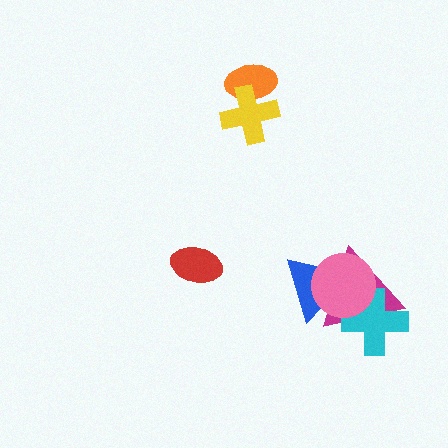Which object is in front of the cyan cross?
The pink circle is in front of the cyan cross.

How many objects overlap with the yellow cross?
1 object overlaps with the yellow cross.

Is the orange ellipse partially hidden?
Yes, it is partially covered by another shape.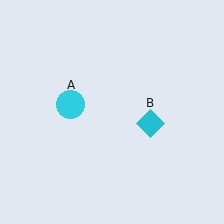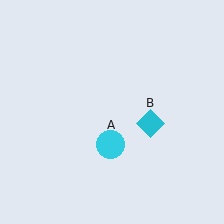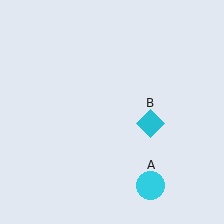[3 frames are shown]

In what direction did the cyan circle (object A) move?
The cyan circle (object A) moved down and to the right.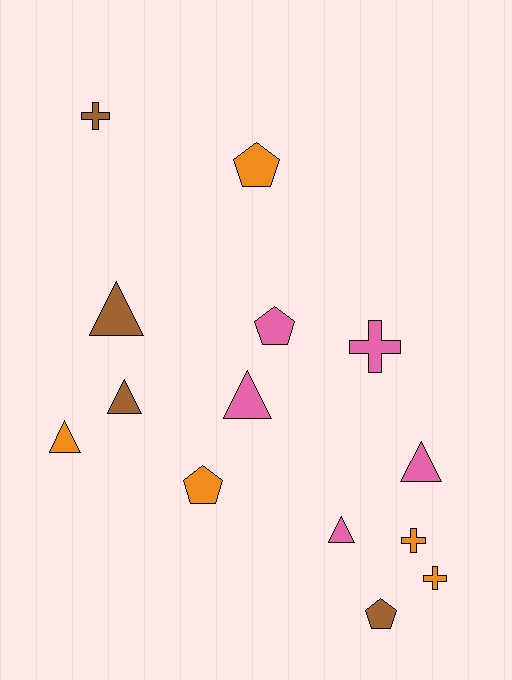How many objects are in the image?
There are 14 objects.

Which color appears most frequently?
Pink, with 5 objects.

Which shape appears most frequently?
Triangle, with 6 objects.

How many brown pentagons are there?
There is 1 brown pentagon.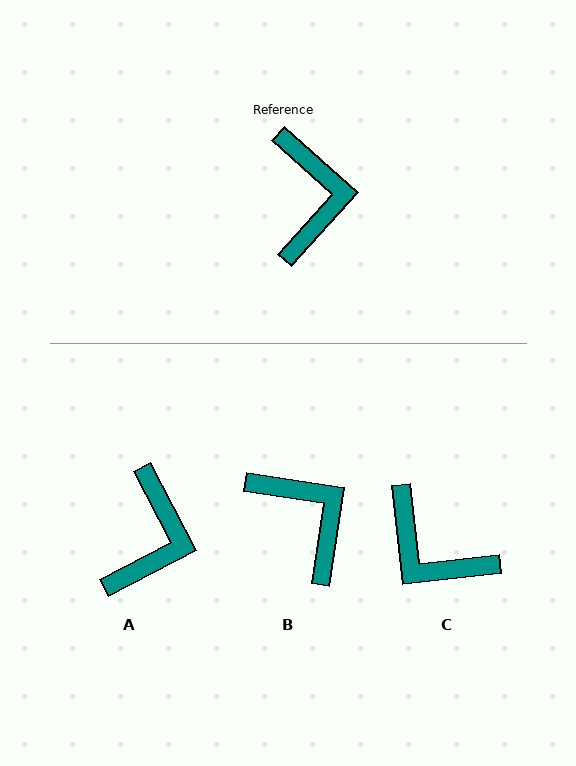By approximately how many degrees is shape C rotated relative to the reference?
Approximately 132 degrees clockwise.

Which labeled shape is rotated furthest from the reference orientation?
C, about 132 degrees away.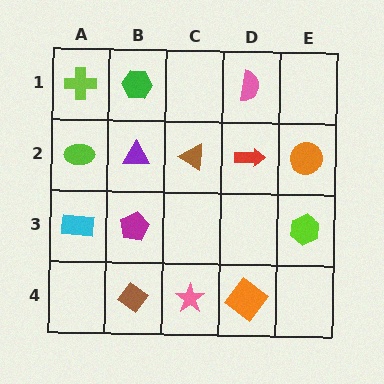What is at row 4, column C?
A pink star.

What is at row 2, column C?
A brown triangle.